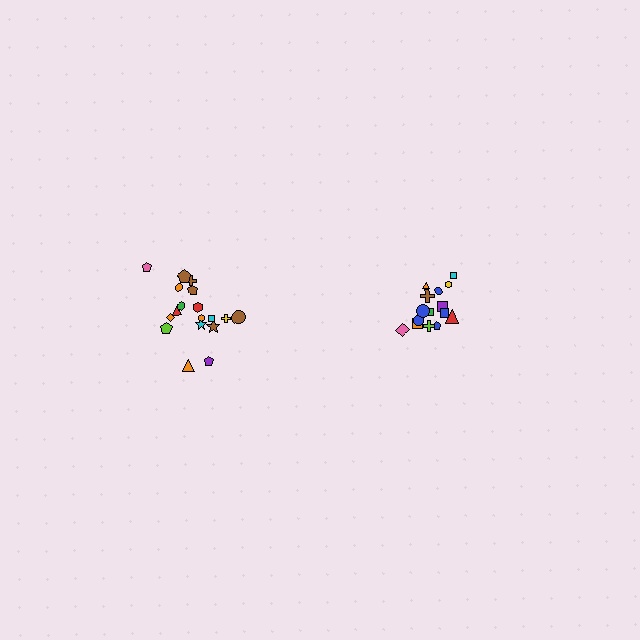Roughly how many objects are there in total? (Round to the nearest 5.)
Roughly 35 objects in total.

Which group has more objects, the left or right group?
The left group.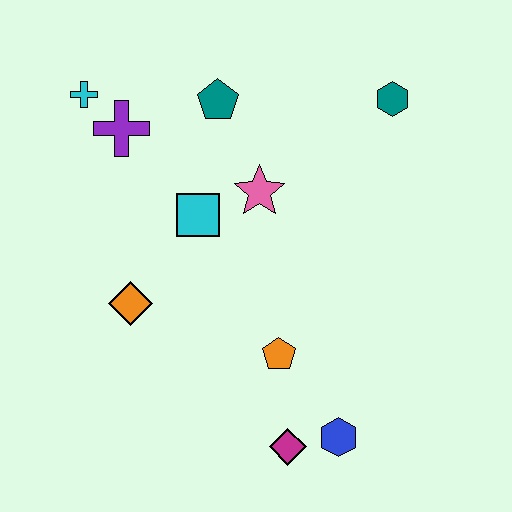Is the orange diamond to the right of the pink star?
No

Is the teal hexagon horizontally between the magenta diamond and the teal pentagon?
No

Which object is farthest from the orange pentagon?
The cyan cross is farthest from the orange pentagon.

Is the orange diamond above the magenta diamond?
Yes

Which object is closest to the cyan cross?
The purple cross is closest to the cyan cross.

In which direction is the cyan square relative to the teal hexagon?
The cyan square is to the left of the teal hexagon.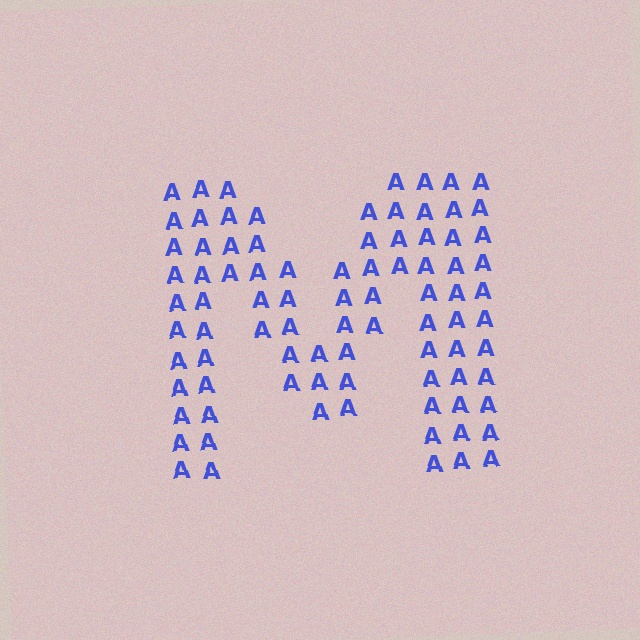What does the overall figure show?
The overall figure shows the letter M.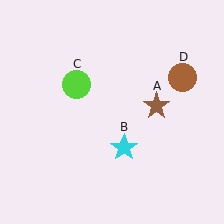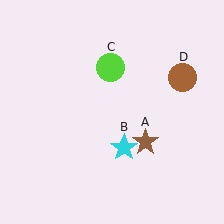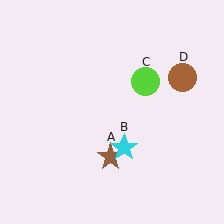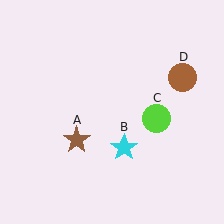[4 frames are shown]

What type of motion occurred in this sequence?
The brown star (object A), lime circle (object C) rotated clockwise around the center of the scene.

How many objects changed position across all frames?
2 objects changed position: brown star (object A), lime circle (object C).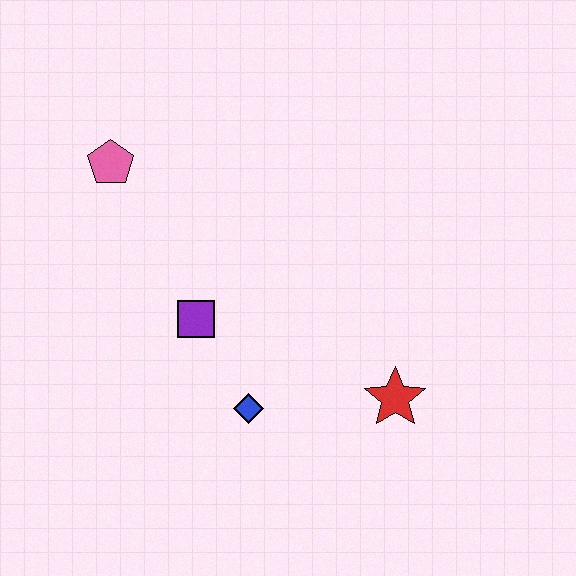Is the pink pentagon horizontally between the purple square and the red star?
No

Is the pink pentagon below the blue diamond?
No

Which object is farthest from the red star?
The pink pentagon is farthest from the red star.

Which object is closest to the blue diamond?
The purple square is closest to the blue diamond.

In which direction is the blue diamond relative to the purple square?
The blue diamond is below the purple square.